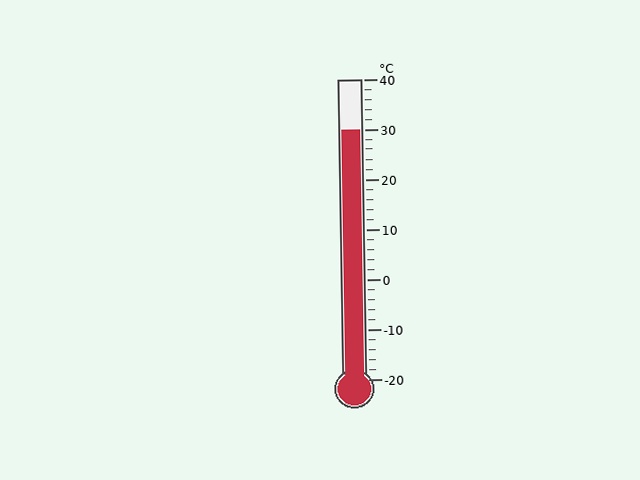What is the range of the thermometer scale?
The thermometer scale ranges from -20°C to 40°C.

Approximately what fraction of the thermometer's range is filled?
The thermometer is filled to approximately 85% of its range.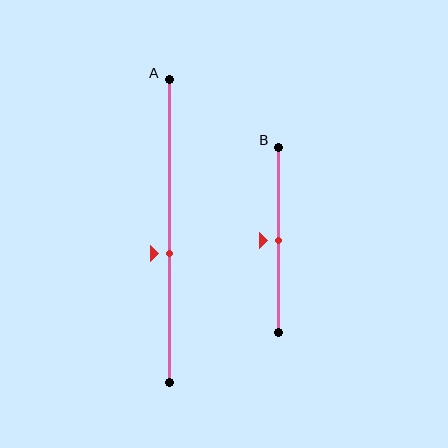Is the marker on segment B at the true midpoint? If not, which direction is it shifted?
Yes, the marker on segment B is at the true midpoint.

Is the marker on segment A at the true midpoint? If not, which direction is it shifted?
No, the marker on segment A is shifted downward by about 8% of the segment length.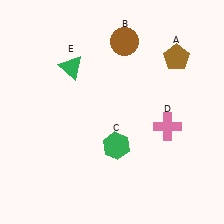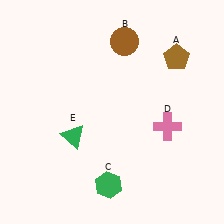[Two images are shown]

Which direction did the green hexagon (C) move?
The green hexagon (C) moved down.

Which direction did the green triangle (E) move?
The green triangle (E) moved down.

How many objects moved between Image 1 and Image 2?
2 objects moved between the two images.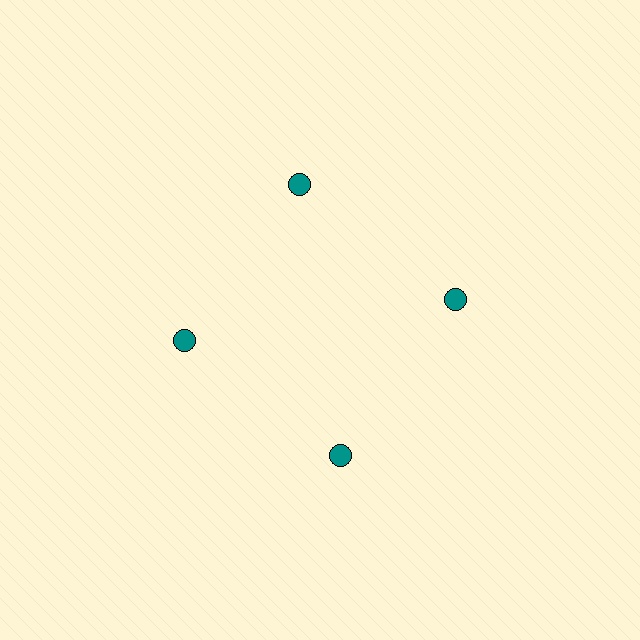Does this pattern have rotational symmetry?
Yes, this pattern has 4-fold rotational symmetry. It looks the same after rotating 90 degrees around the center.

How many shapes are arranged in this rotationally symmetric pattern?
There are 4 shapes, arranged in 4 groups of 1.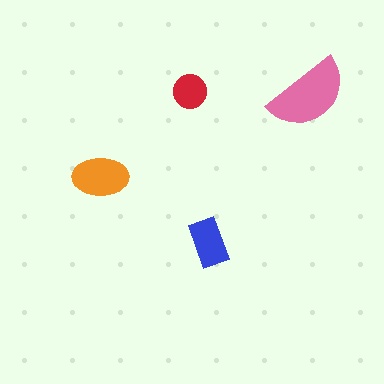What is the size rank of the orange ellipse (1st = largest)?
2nd.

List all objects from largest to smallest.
The pink semicircle, the orange ellipse, the blue rectangle, the red circle.